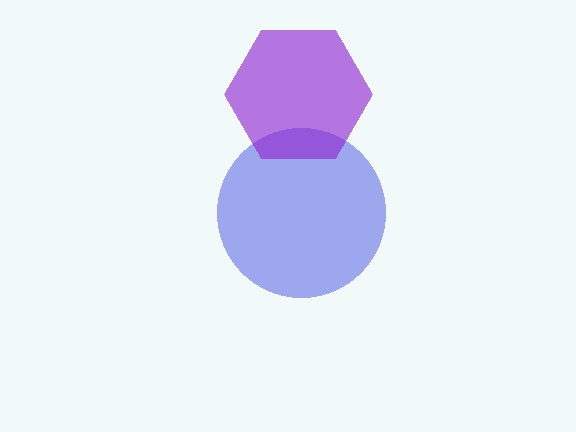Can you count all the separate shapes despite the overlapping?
Yes, there are 2 separate shapes.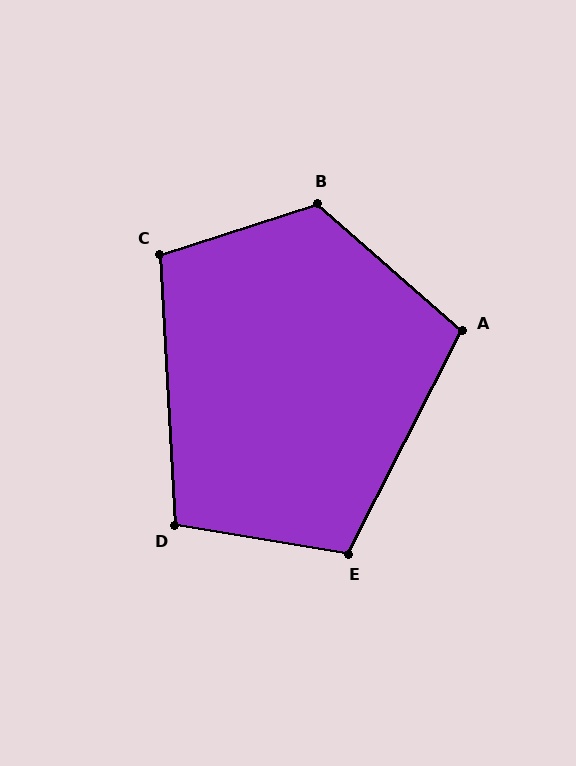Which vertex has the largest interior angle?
B, at approximately 121 degrees.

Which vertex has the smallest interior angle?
D, at approximately 103 degrees.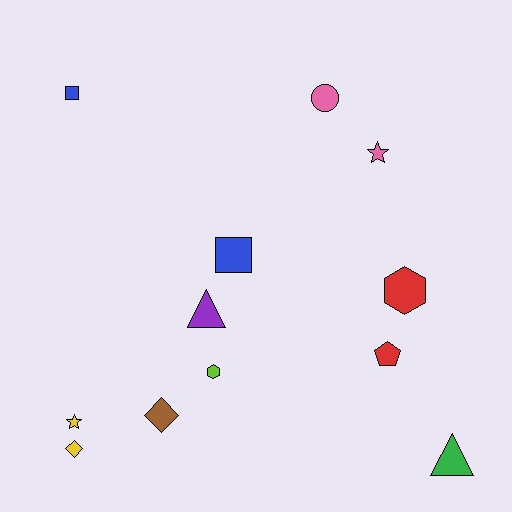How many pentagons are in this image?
There is 1 pentagon.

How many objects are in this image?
There are 12 objects.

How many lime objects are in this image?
There is 1 lime object.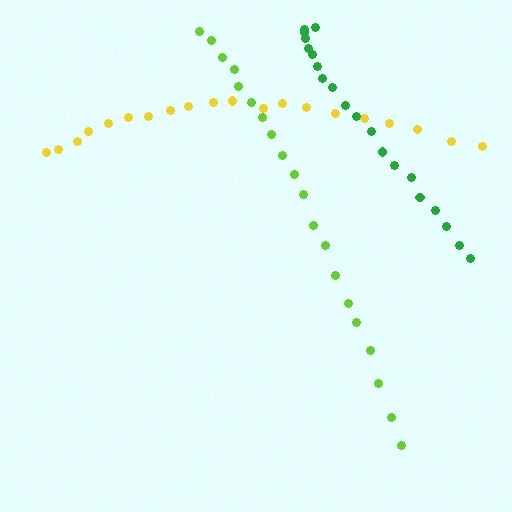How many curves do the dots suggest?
There are 3 distinct paths.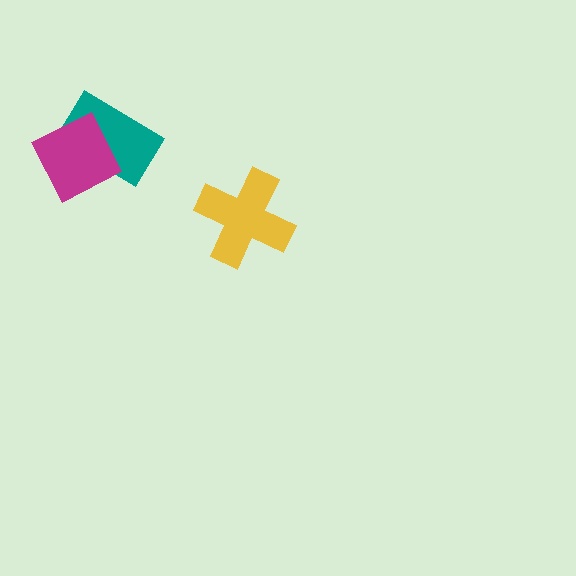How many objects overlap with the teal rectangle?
1 object overlaps with the teal rectangle.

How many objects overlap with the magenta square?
1 object overlaps with the magenta square.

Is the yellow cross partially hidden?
No, no other shape covers it.